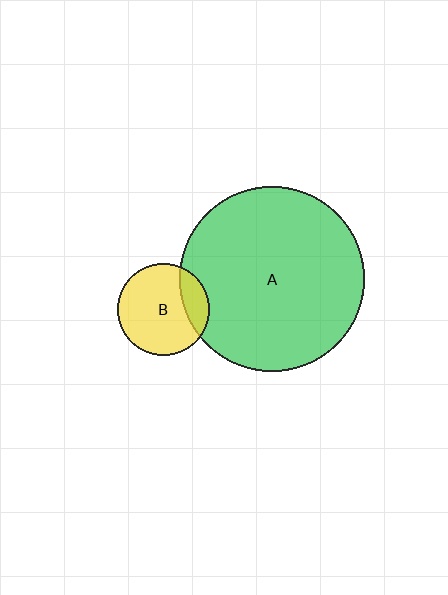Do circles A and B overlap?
Yes.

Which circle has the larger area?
Circle A (green).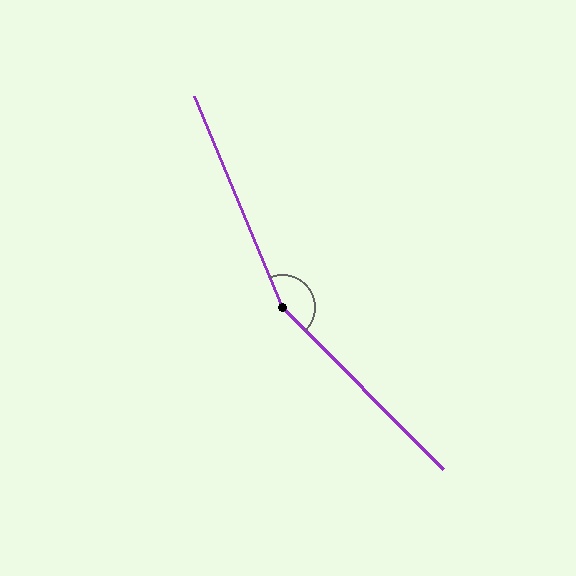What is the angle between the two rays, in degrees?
Approximately 158 degrees.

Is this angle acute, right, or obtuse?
It is obtuse.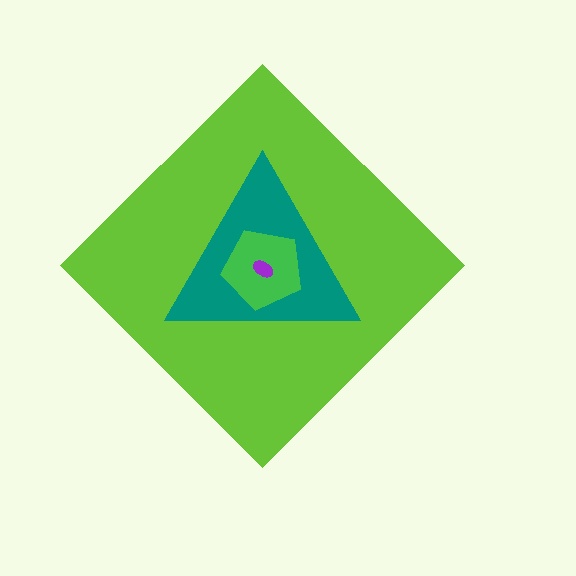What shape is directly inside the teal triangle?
The green pentagon.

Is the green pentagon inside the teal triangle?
Yes.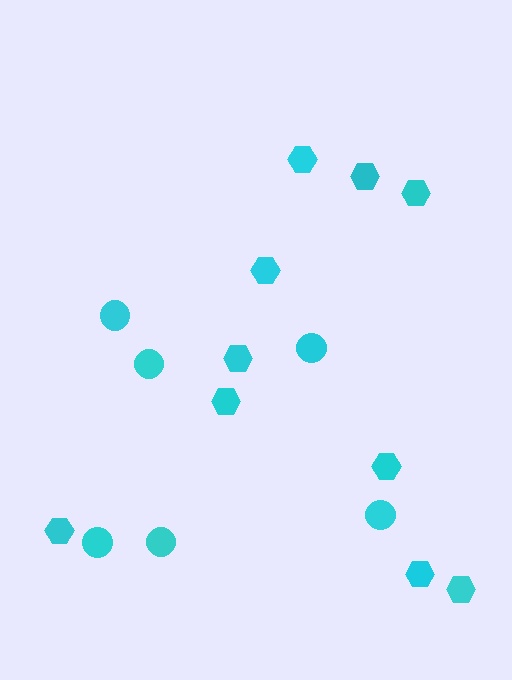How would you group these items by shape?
There are 2 groups: one group of circles (6) and one group of hexagons (10).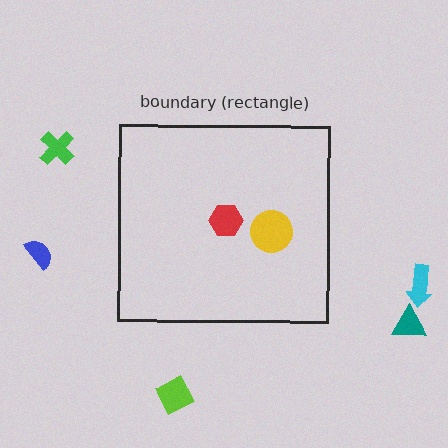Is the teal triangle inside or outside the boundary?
Outside.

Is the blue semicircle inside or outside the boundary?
Outside.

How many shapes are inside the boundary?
2 inside, 5 outside.